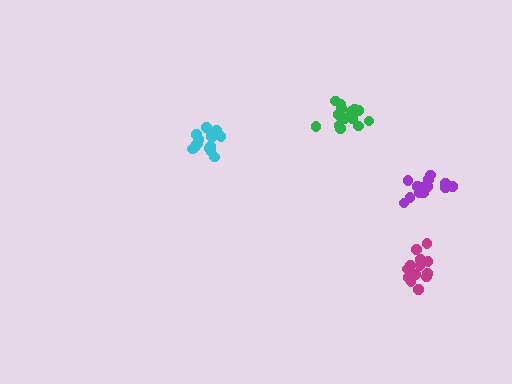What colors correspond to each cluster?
The clusters are colored: green, purple, magenta, cyan.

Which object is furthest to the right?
The purple cluster is rightmost.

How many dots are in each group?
Group 1: 17 dots, Group 2: 13 dots, Group 3: 13 dots, Group 4: 16 dots (59 total).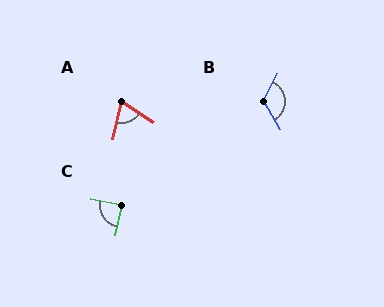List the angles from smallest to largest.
A (69°), C (89°), B (123°).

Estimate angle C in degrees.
Approximately 89 degrees.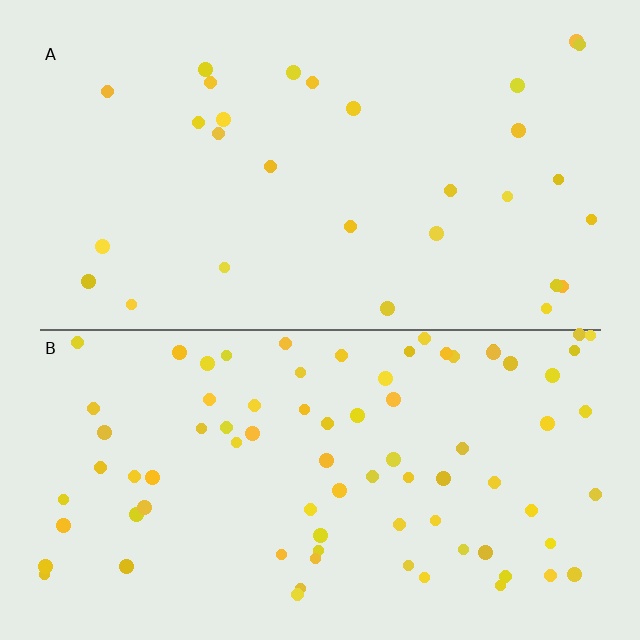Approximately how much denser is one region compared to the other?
Approximately 2.7× — region B over region A.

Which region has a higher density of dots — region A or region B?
B (the bottom).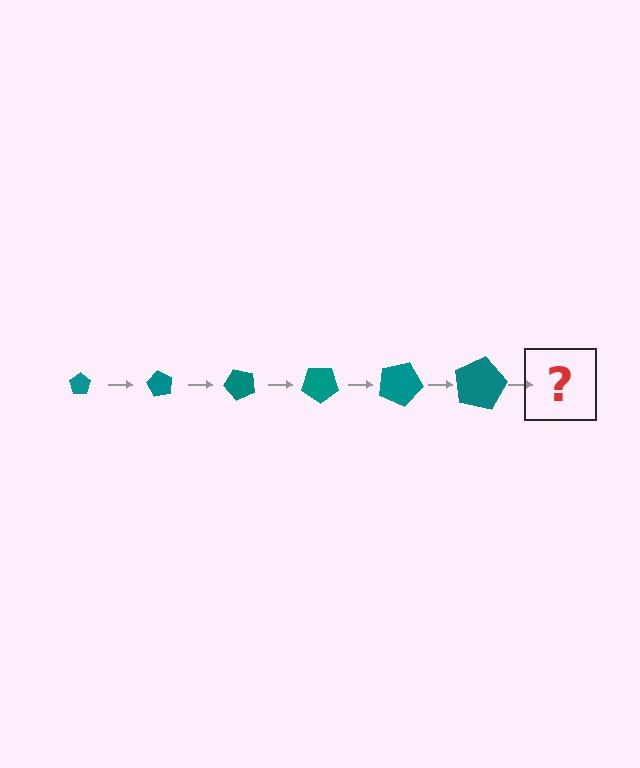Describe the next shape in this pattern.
It should be a pentagon, larger than the previous one and rotated 360 degrees from the start.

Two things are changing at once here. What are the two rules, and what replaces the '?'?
The two rules are that the pentagon grows larger each step and it rotates 60 degrees each step. The '?' should be a pentagon, larger than the previous one and rotated 360 degrees from the start.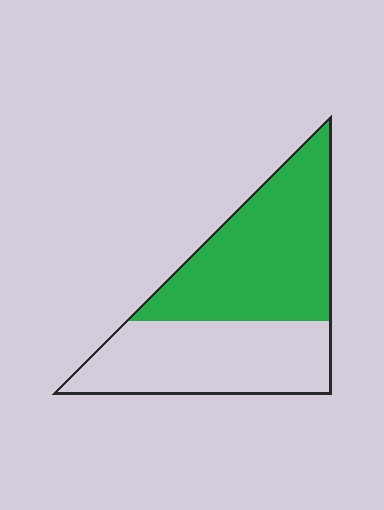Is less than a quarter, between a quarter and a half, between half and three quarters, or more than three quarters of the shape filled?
Between half and three quarters.